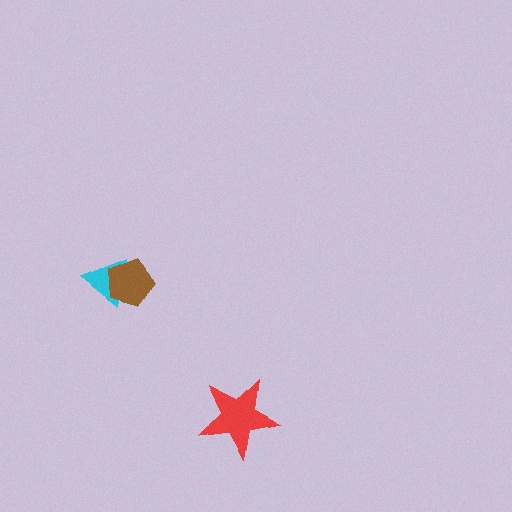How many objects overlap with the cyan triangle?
1 object overlaps with the cyan triangle.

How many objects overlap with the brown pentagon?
1 object overlaps with the brown pentagon.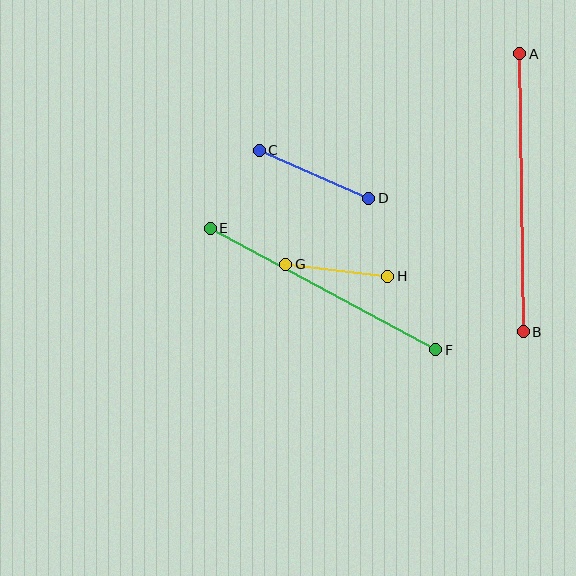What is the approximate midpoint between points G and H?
The midpoint is at approximately (337, 270) pixels.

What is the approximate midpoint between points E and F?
The midpoint is at approximately (323, 289) pixels.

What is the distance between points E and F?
The distance is approximately 256 pixels.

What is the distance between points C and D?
The distance is approximately 120 pixels.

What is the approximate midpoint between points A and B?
The midpoint is at approximately (521, 193) pixels.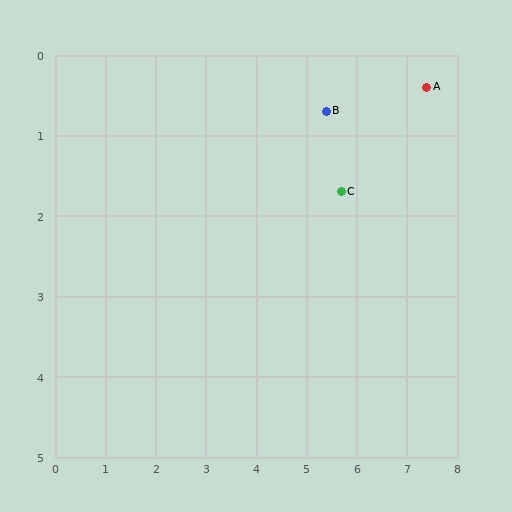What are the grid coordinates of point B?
Point B is at approximately (5.4, 0.7).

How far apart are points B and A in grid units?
Points B and A are about 2.0 grid units apart.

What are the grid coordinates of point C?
Point C is at approximately (5.7, 1.7).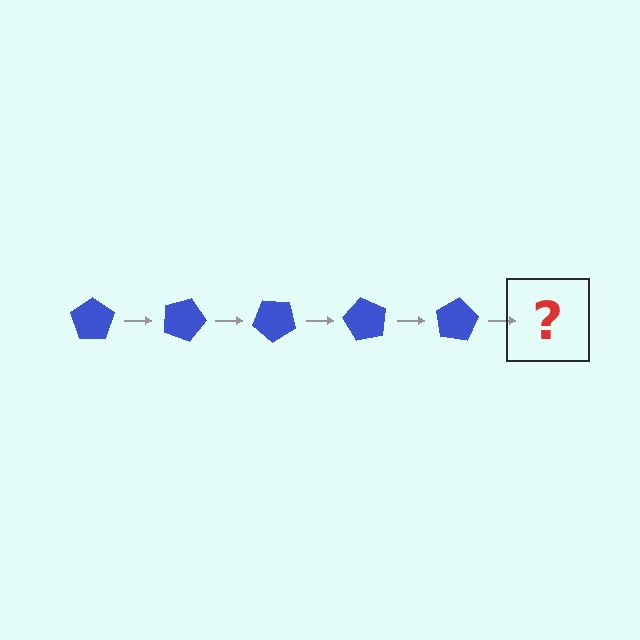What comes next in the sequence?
The next element should be a blue pentagon rotated 100 degrees.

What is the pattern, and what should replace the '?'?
The pattern is that the pentagon rotates 20 degrees each step. The '?' should be a blue pentagon rotated 100 degrees.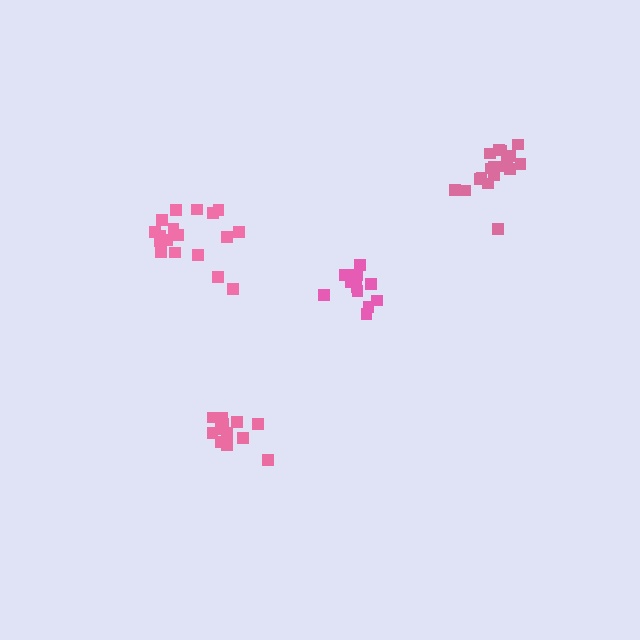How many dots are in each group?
Group 1: 18 dots, Group 2: 12 dots, Group 3: 12 dots, Group 4: 18 dots (60 total).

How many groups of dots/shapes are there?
There are 4 groups.